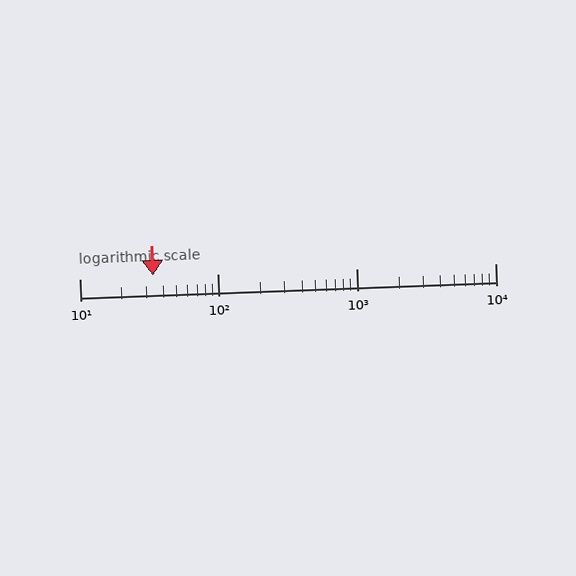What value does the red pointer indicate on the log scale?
The pointer indicates approximately 34.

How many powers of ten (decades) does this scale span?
The scale spans 3 decades, from 10 to 10000.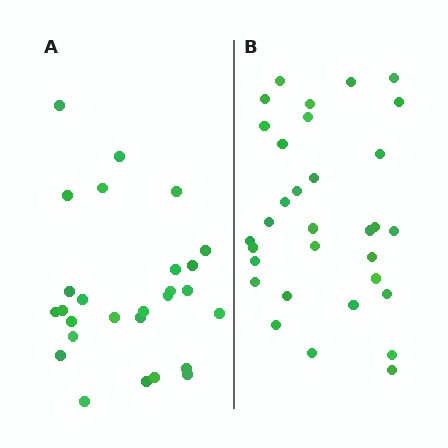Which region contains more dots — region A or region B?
Region B (the right region) has more dots.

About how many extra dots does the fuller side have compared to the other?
Region B has about 5 more dots than region A.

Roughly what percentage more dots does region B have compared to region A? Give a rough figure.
About 20% more.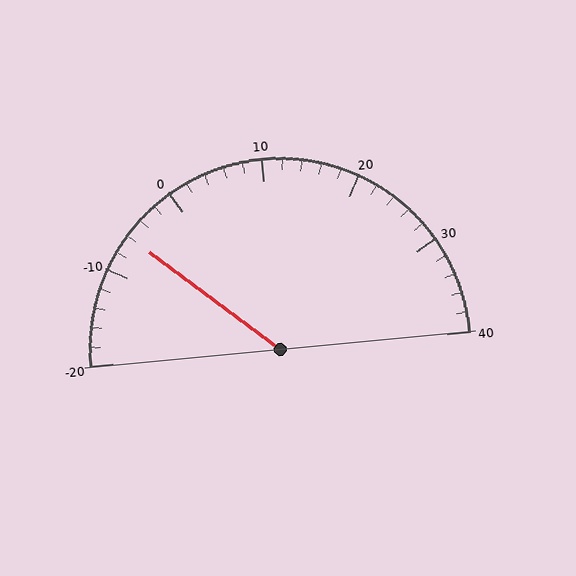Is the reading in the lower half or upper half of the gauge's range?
The reading is in the lower half of the range (-20 to 40).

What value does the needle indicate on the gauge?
The needle indicates approximately -6.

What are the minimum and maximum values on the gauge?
The gauge ranges from -20 to 40.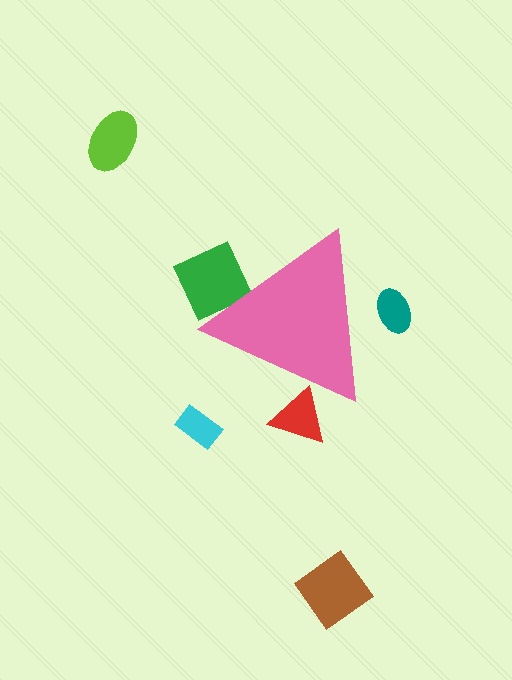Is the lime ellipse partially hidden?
No, the lime ellipse is fully visible.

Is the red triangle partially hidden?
Yes, the red triangle is partially hidden behind the pink triangle.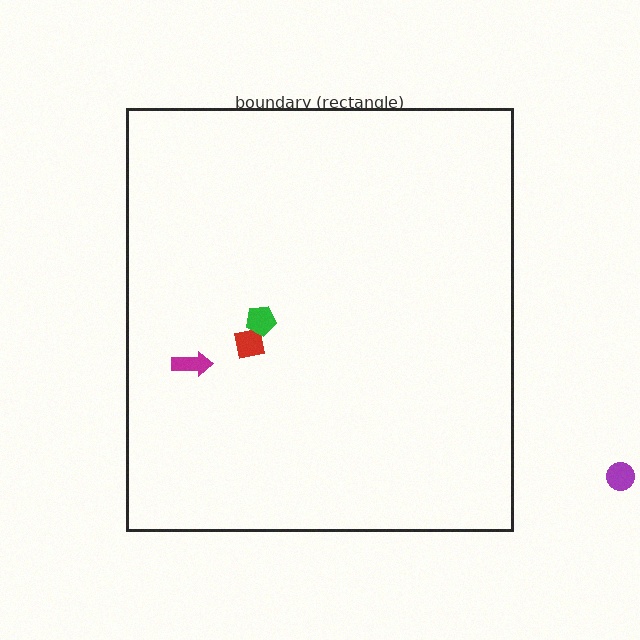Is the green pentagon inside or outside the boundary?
Inside.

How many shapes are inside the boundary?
3 inside, 1 outside.